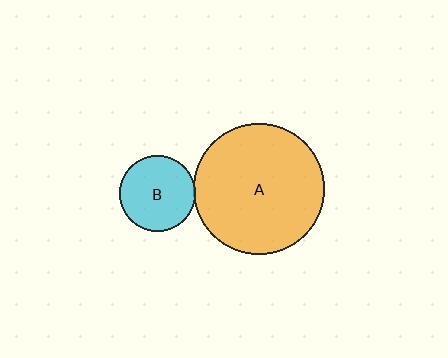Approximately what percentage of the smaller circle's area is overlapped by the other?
Approximately 5%.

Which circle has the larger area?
Circle A (orange).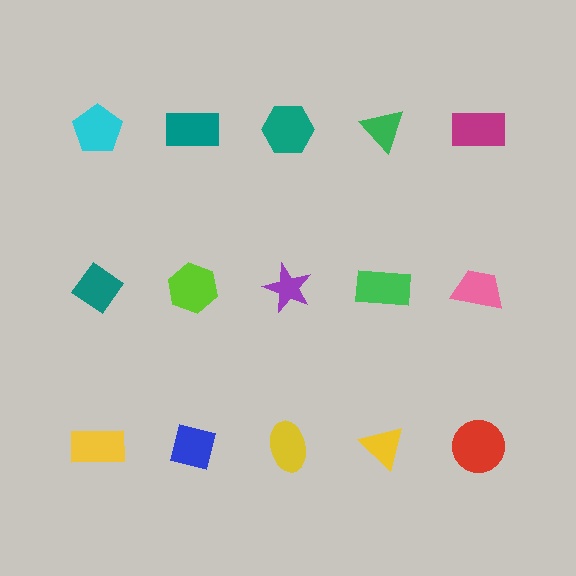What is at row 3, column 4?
A yellow triangle.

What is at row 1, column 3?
A teal hexagon.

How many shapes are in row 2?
5 shapes.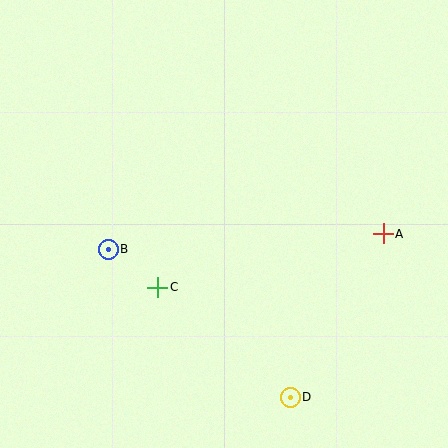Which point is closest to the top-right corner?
Point A is closest to the top-right corner.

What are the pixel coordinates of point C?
Point C is at (158, 287).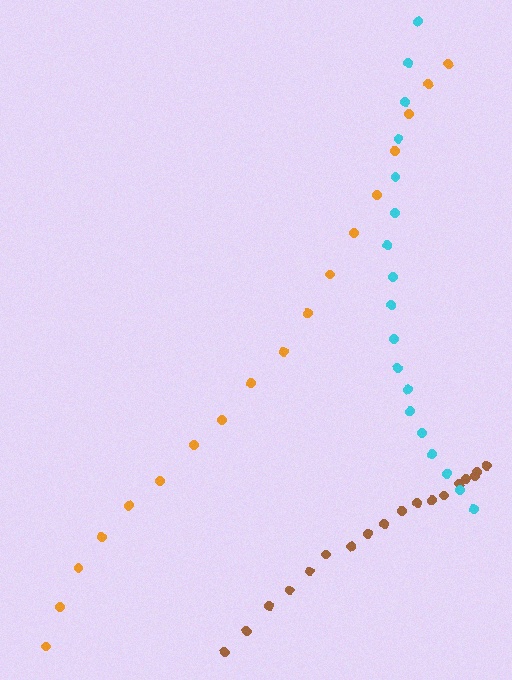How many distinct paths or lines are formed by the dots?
There are 3 distinct paths.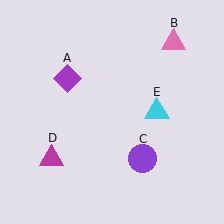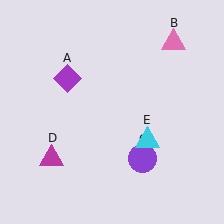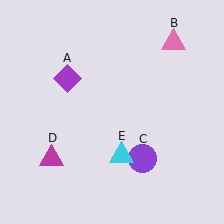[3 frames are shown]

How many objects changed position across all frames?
1 object changed position: cyan triangle (object E).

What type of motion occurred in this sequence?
The cyan triangle (object E) rotated clockwise around the center of the scene.